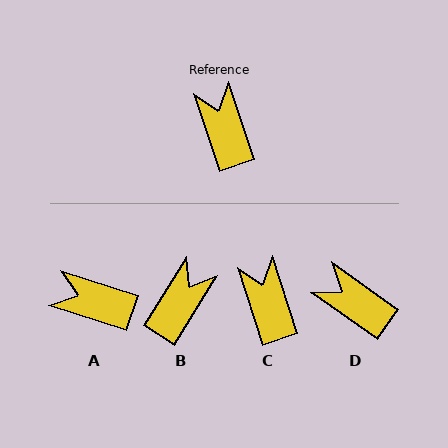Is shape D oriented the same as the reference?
No, it is off by about 37 degrees.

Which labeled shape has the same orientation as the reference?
C.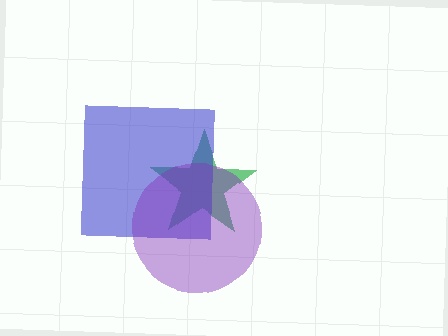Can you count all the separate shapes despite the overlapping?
Yes, there are 3 separate shapes.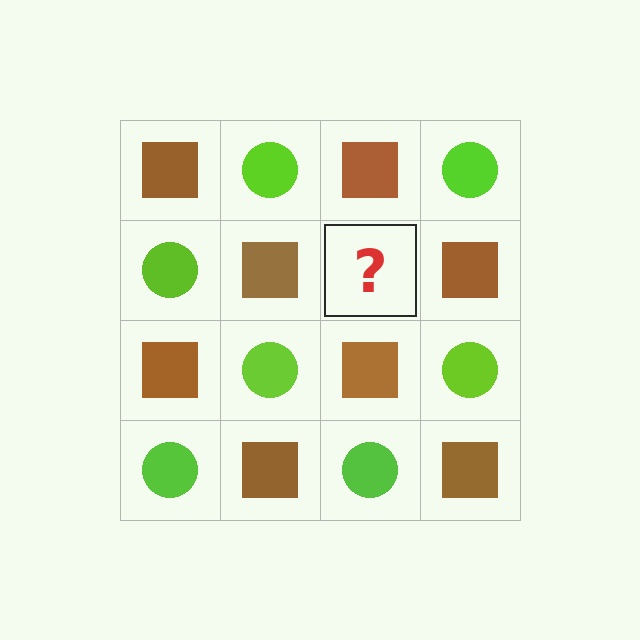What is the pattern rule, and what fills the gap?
The rule is that it alternates brown square and lime circle in a checkerboard pattern. The gap should be filled with a lime circle.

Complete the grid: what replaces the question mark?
The question mark should be replaced with a lime circle.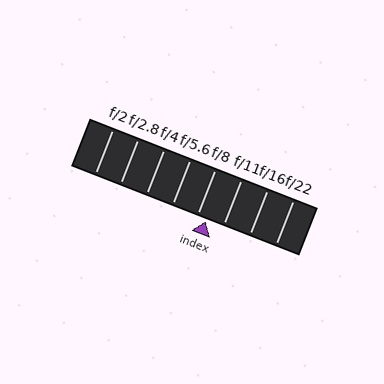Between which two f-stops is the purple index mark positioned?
The index mark is between f/8 and f/11.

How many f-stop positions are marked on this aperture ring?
There are 8 f-stop positions marked.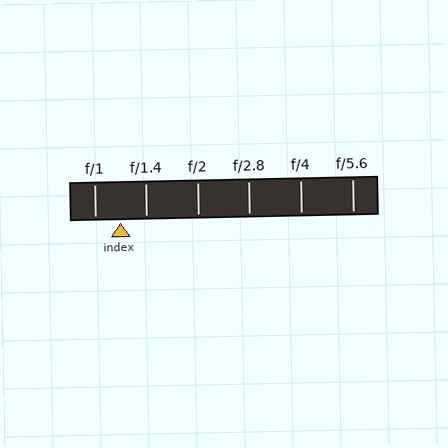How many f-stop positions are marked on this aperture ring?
There are 6 f-stop positions marked.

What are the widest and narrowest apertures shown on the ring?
The widest aperture shown is f/1 and the narrowest is f/5.6.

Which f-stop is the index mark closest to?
The index mark is closest to f/1.